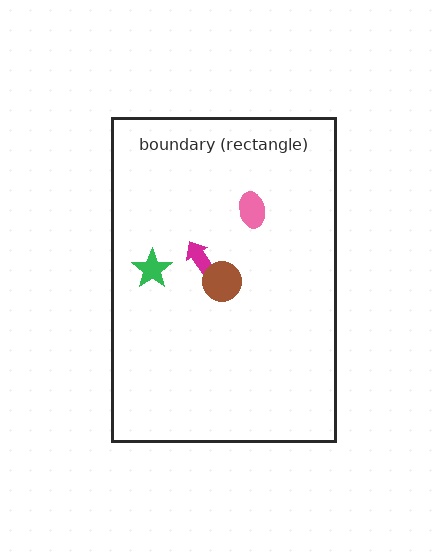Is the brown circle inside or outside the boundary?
Inside.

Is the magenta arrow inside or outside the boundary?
Inside.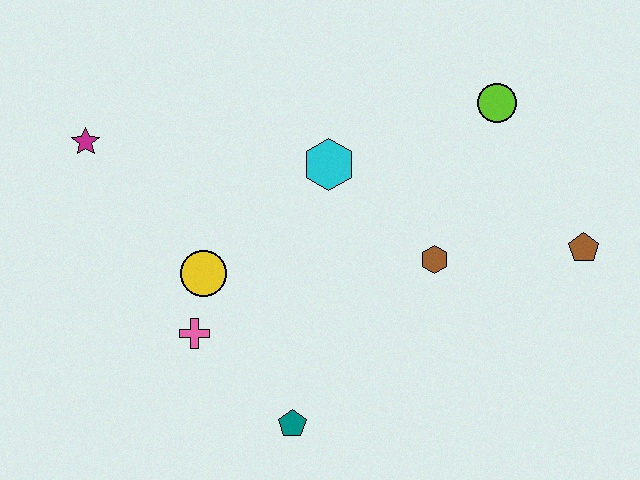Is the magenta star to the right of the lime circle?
No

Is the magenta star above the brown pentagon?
Yes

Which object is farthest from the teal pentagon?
The lime circle is farthest from the teal pentagon.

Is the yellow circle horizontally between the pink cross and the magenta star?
No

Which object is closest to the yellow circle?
The pink cross is closest to the yellow circle.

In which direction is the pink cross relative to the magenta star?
The pink cross is below the magenta star.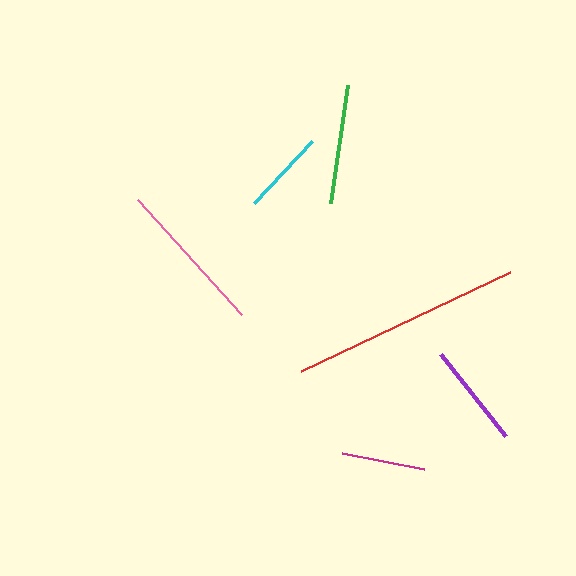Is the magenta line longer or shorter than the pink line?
The pink line is longer than the magenta line.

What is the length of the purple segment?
The purple segment is approximately 104 pixels long.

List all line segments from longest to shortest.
From longest to shortest: red, pink, green, purple, cyan, magenta.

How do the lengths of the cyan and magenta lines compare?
The cyan and magenta lines are approximately the same length.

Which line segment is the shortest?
The magenta line is the shortest at approximately 83 pixels.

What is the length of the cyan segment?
The cyan segment is approximately 84 pixels long.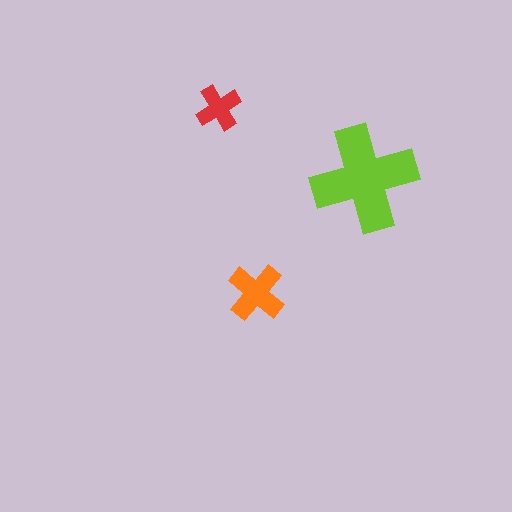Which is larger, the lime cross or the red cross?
The lime one.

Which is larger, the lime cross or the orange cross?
The lime one.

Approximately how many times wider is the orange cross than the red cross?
About 1.5 times wider.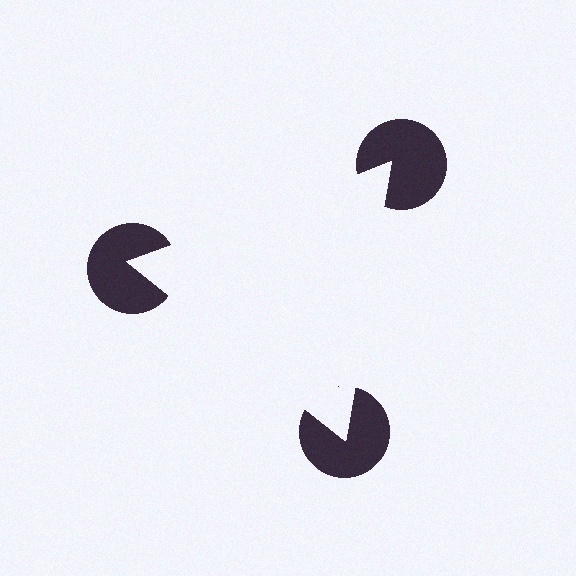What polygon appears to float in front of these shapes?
An illusory triangle — its edges are inferred from the aligned wedge cuts in the pac-man discs, not physically drawn.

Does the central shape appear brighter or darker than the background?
It typically appears slightly brighter than the background, even though no actual brightness change is drawn.